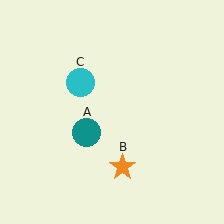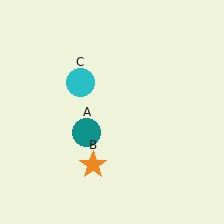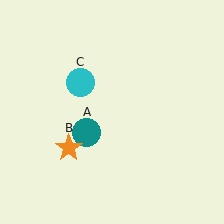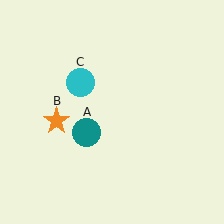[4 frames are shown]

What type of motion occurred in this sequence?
The orange star (object B) rotated clockwise around the center of the scene.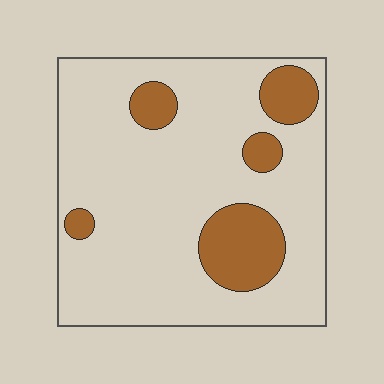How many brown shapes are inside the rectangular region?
5.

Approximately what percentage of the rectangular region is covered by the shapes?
Approximately 20%.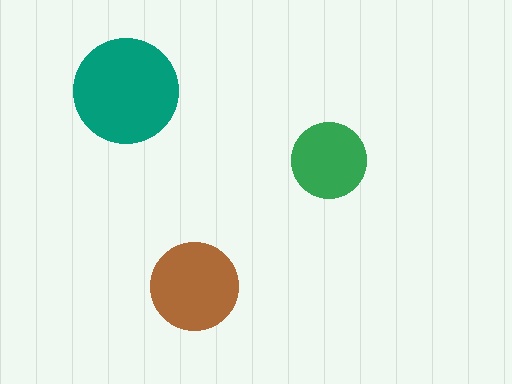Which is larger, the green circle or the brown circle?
The brown one.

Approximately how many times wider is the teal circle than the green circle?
About 1.5 times wider.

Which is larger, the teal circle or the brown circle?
The teal one.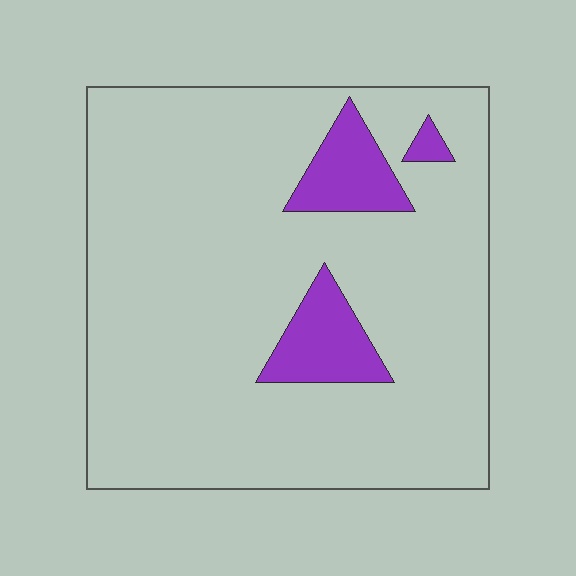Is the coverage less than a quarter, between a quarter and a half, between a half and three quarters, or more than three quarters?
Less than a quarter.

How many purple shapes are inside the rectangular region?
3.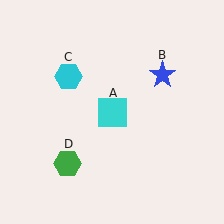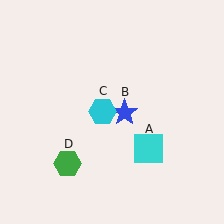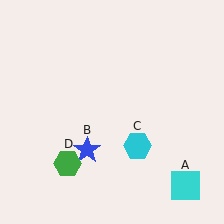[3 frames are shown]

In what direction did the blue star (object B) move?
The blue star (object B) moved down and to the left.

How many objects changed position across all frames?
3 objects changed position: cyan square (object A), blue star (object B), cyan hexagon (object C).